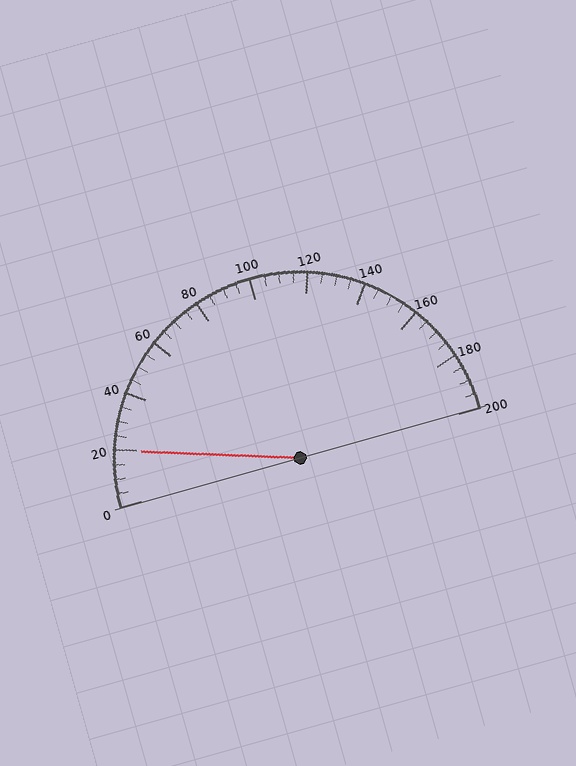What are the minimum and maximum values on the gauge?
The gauge ranges from 0 to 200.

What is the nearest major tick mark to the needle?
The nearest major tick mark is 20.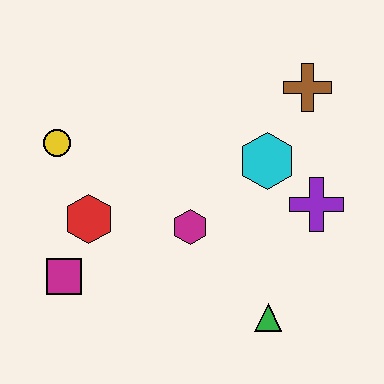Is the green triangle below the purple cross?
Yes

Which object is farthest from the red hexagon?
The brown cross is farthest from the red hexagon.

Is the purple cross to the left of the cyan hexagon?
No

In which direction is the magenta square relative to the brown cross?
The magenta square is to the left of the brown cross.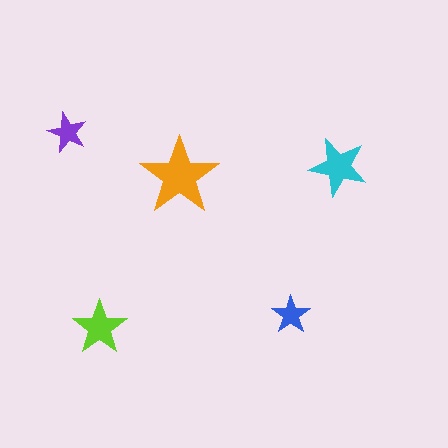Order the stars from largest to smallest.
the orange one, the cyan one, the lime one, the purple one, the blue one.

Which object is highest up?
The purple star is topmost.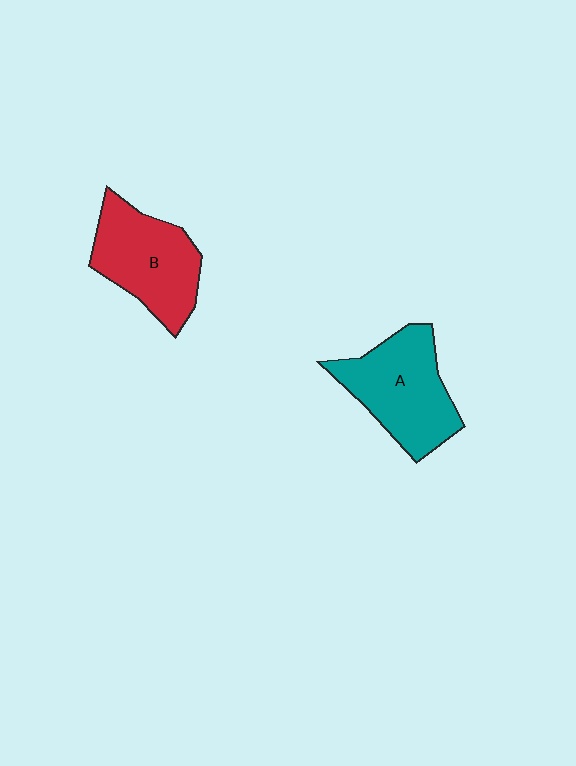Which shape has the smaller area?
Shape B (red).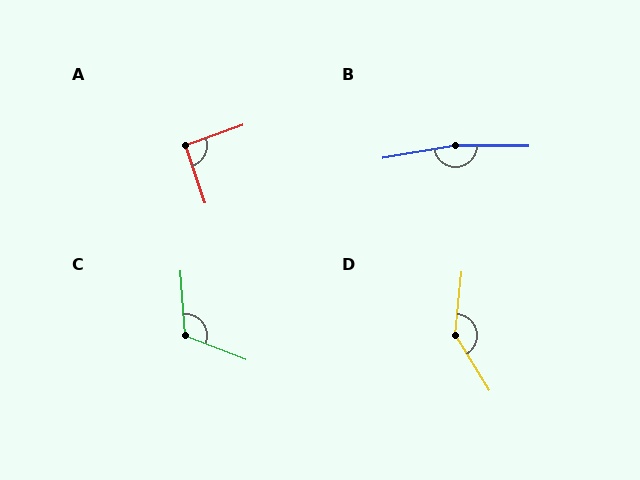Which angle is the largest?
B, at approximately 170 degrees.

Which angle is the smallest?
A, at approximately 91 degrees.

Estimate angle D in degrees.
Approximately 142 degrees.